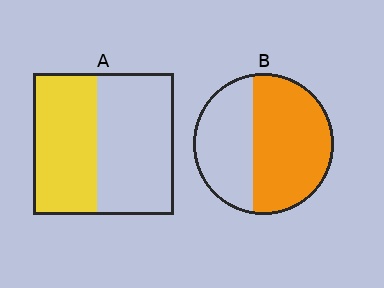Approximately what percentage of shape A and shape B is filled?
A is approximately 45% and B is approximately 60%.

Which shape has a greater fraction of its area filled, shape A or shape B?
Shape B.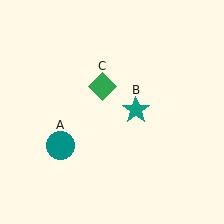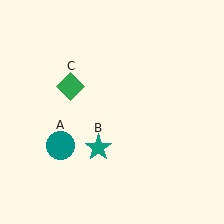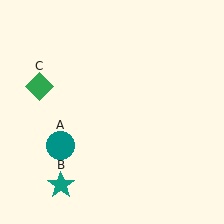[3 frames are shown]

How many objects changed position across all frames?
2 objects changed position: teal star (object B), green diamond (object C).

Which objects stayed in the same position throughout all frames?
Teal circle (object A) remained stationary.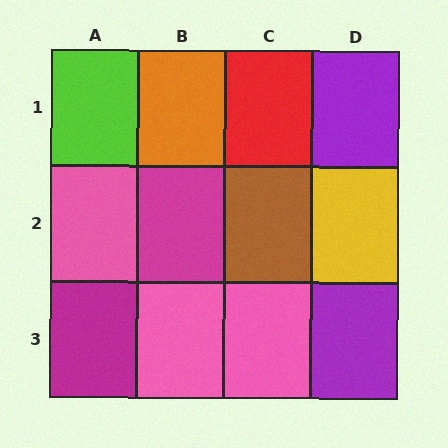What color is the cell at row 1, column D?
Purple.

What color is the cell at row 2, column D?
Yellow.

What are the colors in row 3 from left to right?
Magenta, pink, pink, purple.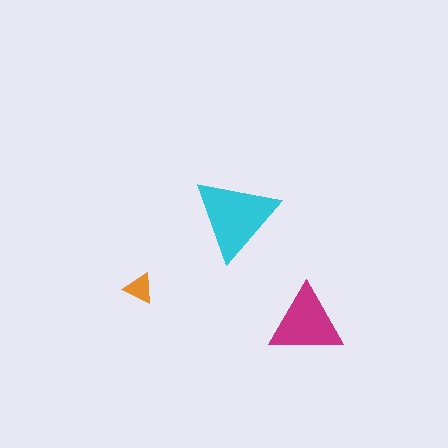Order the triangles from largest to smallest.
the cyan one, the magenta one, the orange one.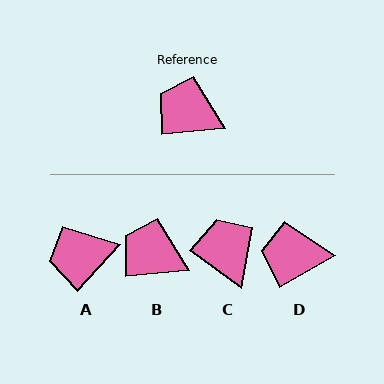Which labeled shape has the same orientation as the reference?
B.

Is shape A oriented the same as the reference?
No, it is off by about 42 degrees.